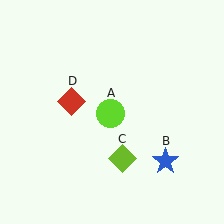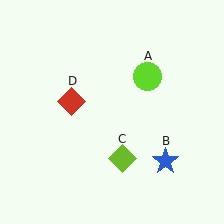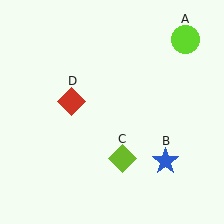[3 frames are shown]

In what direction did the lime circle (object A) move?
The lime circle (object A) moved up and to the right.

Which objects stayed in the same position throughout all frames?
Blue star (object B) and lime diamond (object C) and red diamond (object D) remained stationary.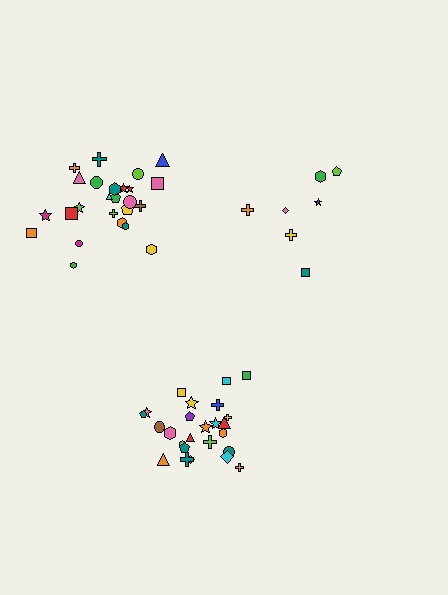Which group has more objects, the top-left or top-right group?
The top-left group.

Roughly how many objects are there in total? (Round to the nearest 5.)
Roughly 55 objects in total.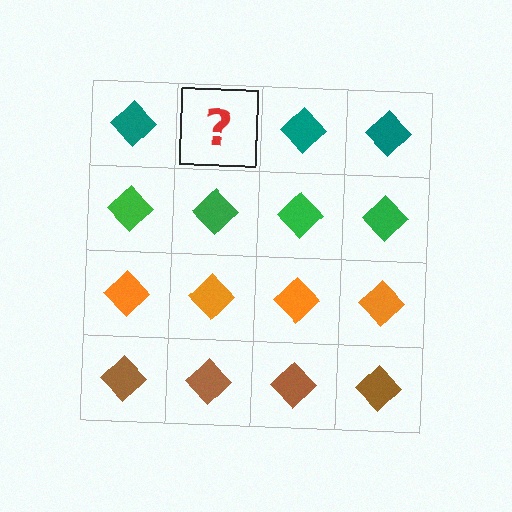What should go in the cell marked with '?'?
The missing cell should contain a teal diamond.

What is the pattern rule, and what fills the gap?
The rule is that each row has a consistent color. The gap should be filled with a teal diamond.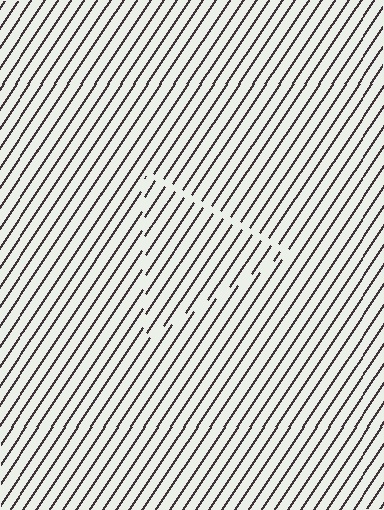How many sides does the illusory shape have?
3 sides — the line-ends trace a triangle.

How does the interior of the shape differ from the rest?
The interior of the shape contains the same grating, shifted by half a period — the contour is defined by the phase discontinuity where line-ends from the inner and outer gratings abut.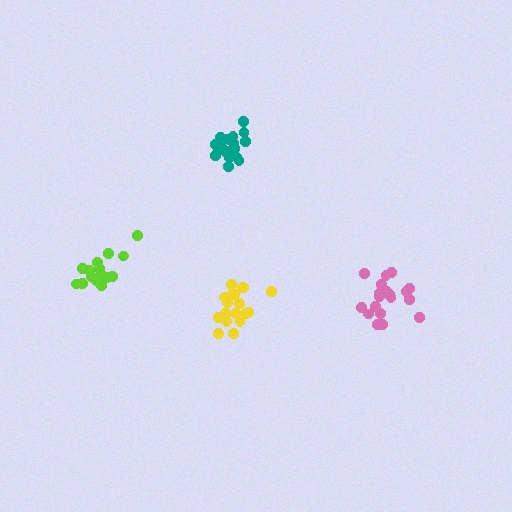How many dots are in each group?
Group 1: 19 dots, Group 2: 18 dots, Group 3: 18 dots, Group 4: 19 dots (74 total).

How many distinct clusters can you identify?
There are 4 distinct clusters.